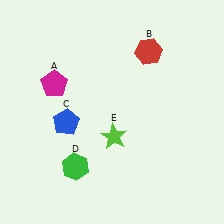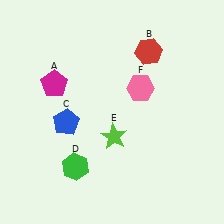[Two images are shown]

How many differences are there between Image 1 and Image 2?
There is 1 difference between the two images.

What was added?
A pink hexagon (F) was added in Image 2.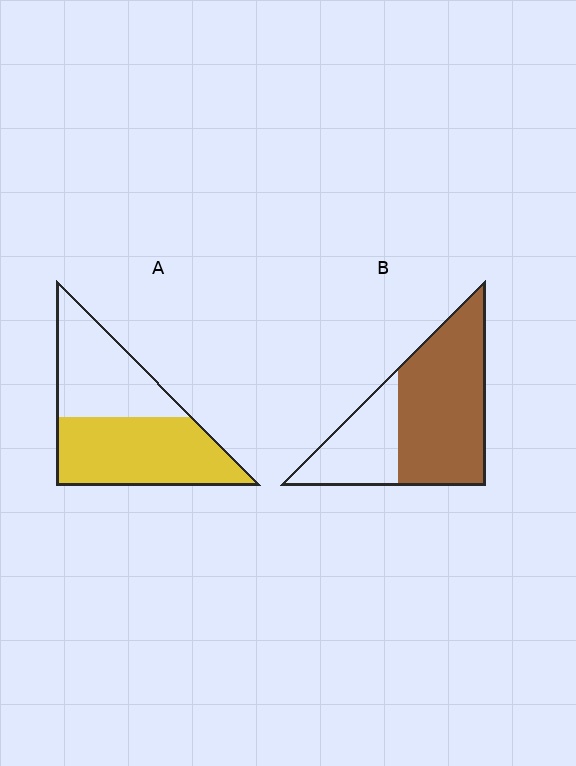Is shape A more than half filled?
Yes.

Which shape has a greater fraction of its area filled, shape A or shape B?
Shape B.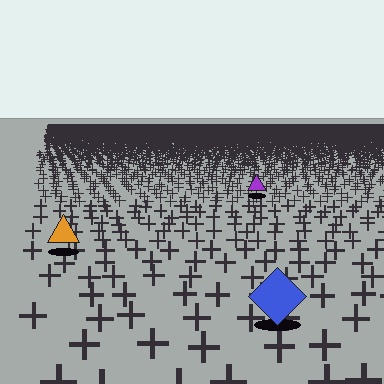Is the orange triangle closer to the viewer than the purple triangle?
Yes. The orange triangle is closer — you can tell from the texture gradient: the ground texture is coarser near it.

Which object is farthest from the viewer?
The purple triangle is farthest from the viewer. It appears smaller and the ground texture around it is denser.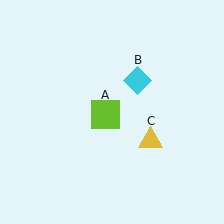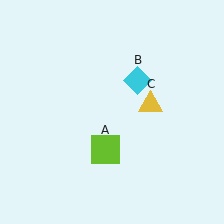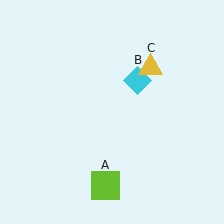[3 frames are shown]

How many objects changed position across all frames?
2 objects changed position: lime square (object A), yellow triangle (object C).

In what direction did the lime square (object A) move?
The lime square (object A) moved down.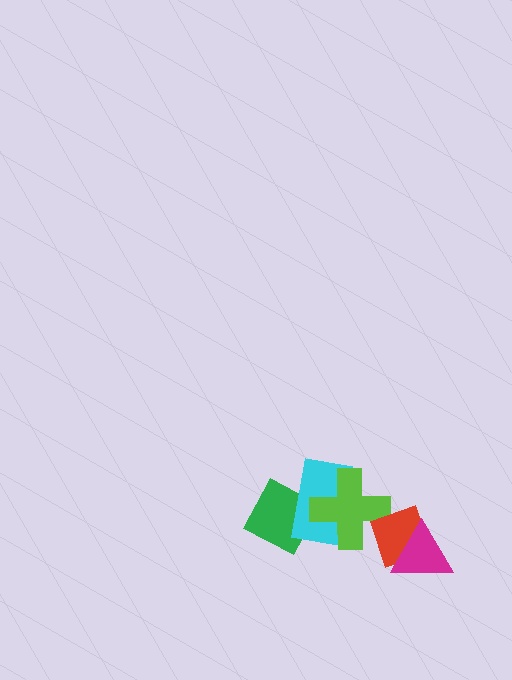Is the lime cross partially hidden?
Yes, it is partially covered by another shape.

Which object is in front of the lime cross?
The red diamond is in front of the lime cross.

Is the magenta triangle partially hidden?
No, no other shape covers it.